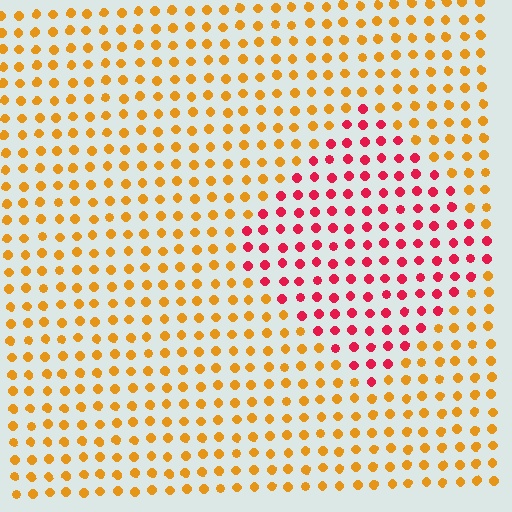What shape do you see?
I see a diamond.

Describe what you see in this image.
The image is filled with small orange elements in a uniform arrangement. A diamond-shaped region is visible where the elements are tinted to a slightly different hue, forming a subtle color boundary.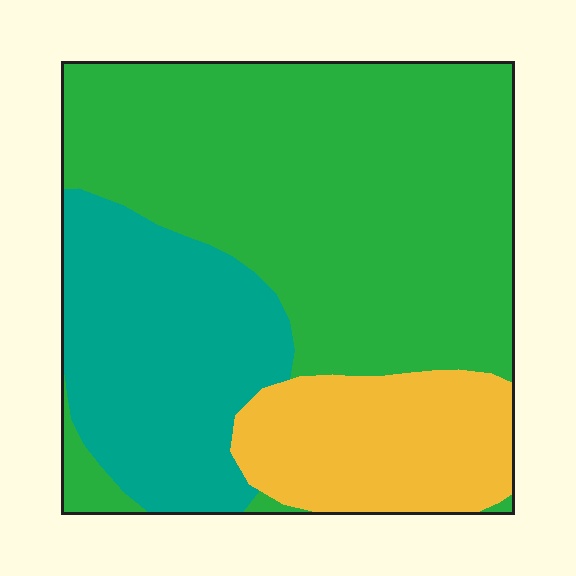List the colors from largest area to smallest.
From largest to smallest: green, teal, yellow.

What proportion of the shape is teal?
Teal takes up between a quarter and a half of the shape.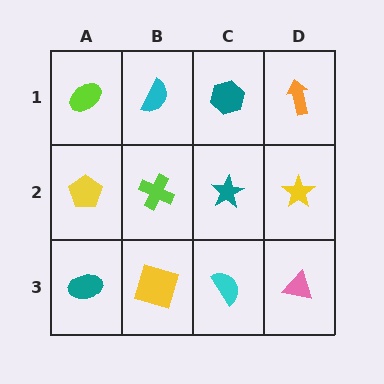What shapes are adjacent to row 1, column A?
A yellow pentagon (row 2, column A), a cyan semicircle (row 1, column B).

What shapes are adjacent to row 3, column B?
A lime cross (row 2, column B), a teal ellipse (row 3, column A), a cyan semicircle (row 3, column C).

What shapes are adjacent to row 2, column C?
A teal hexagon (row 1, column C), a cyan semicircle (row 3, column C), a lime cross (row 2, column B), a yellow star (row 2, column D).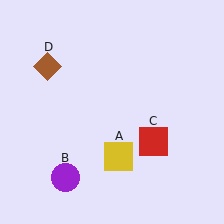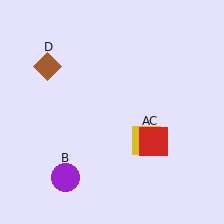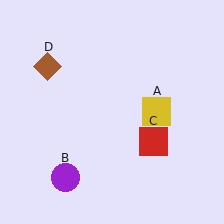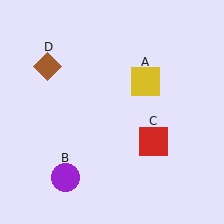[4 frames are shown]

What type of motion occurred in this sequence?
The yellow square (object A) rotated counterclockwise around the center of the scene.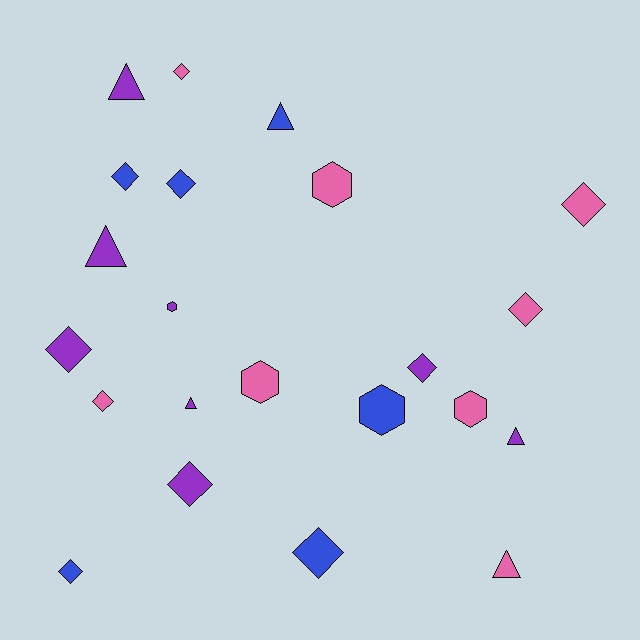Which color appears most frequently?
Pink, with 8 objects.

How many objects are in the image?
There are 22 objects.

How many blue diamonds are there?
There are 4 blue diamonds.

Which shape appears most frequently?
Diamond, with 11 objects.